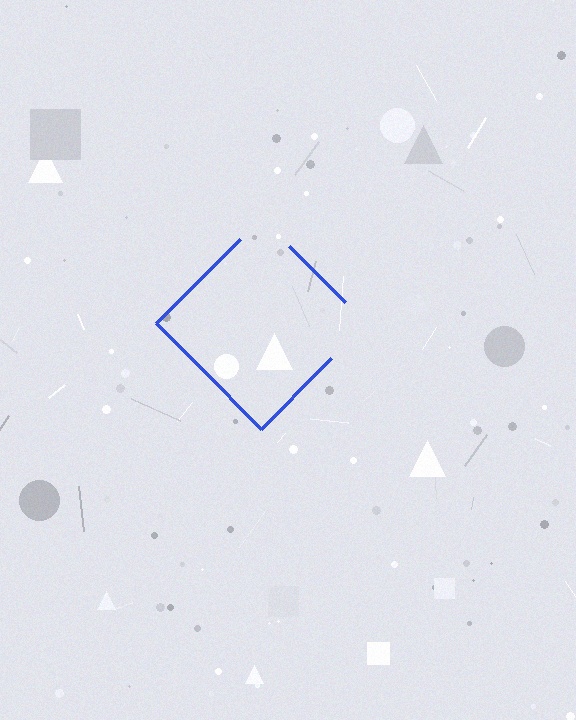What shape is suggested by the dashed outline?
The dashed outline suggests a diamond.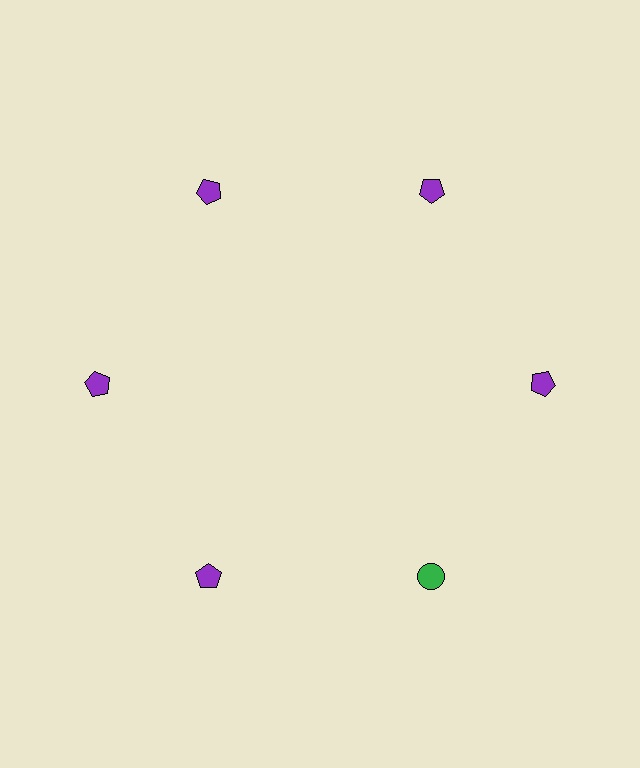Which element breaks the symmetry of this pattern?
The green circle at roughly the 5 o'clock position breaks the symmetry. All other shapes are purple pentagons.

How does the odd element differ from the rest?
It differs in both color (green instead of purple) and shape (circle instead of pentagon).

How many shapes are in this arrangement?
There are 6 shapes arranged in a ring pattern.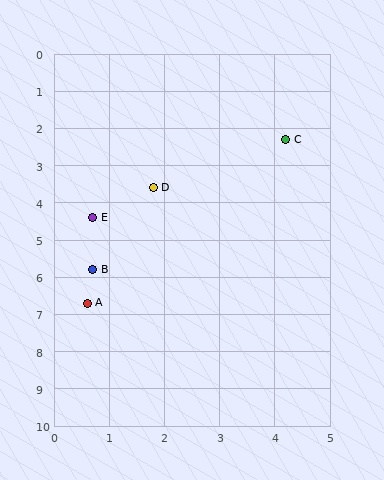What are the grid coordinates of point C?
Point C is at approximately (4.2, 2.3).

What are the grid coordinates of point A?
Point A is at approximately (0.6, 6.7).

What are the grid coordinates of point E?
Point E is at approximately (0.7, 4.4).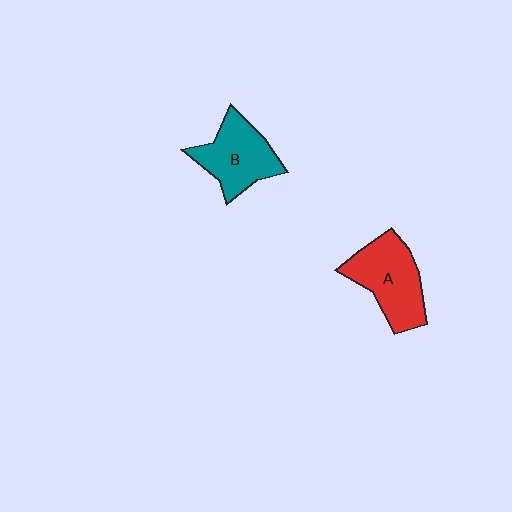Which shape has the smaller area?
Shape B (teal).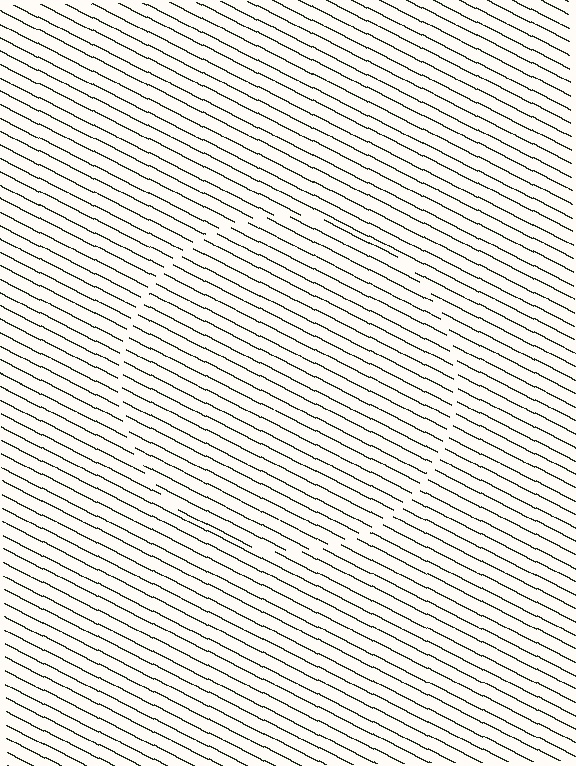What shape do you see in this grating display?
An illusory circle. The interior of the shape contains the same grating, shifted by half a period — the contour is defined by the phase discontinuity where line-ends from the inner and outer gratings abut.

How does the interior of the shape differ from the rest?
The interior of the shape contains the same grating, shifted by half a period — the contour is defined by the phase discontinuity where line-ends from the inner and outer gratings abut.